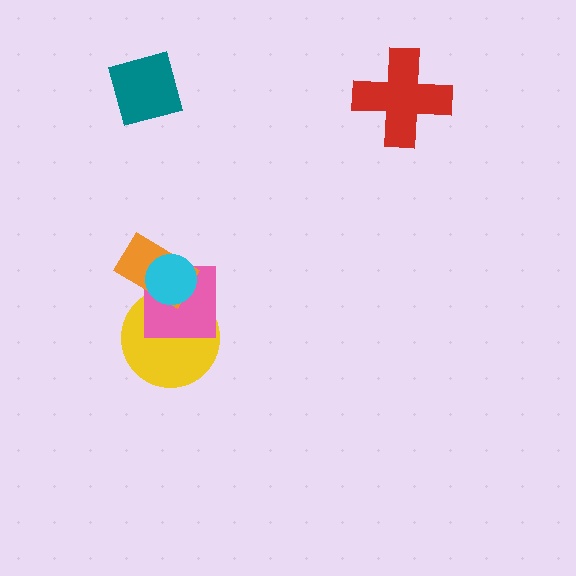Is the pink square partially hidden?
Yes, it is partially covered by another shape.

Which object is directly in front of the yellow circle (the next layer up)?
The pink square is directly in front of the yellow circle.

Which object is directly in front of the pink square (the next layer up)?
The orange rectangle is directly in front of the pink square.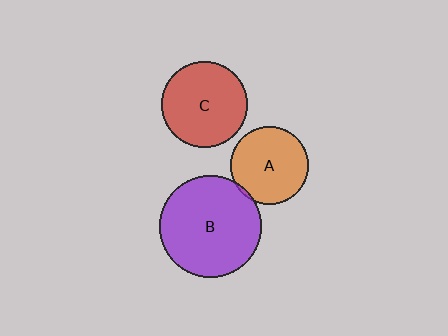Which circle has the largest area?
Circle B (purple).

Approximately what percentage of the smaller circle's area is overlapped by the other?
Approximately 5%.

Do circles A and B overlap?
Yes.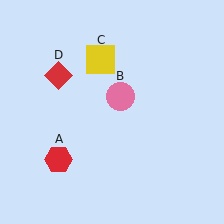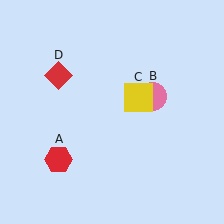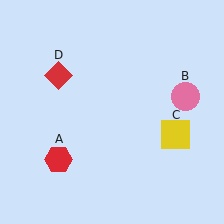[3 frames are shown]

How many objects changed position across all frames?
2 objects changed position: pink circle (object B), yellow square (object C).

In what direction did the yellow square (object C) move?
The yellow square (object C) moved down and to the right.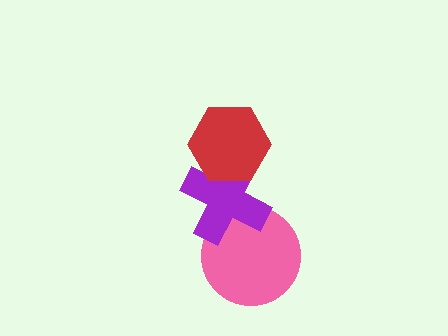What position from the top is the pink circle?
The pink circle is 3rd from the top.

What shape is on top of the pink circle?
The purple cross is on top of the pink circle.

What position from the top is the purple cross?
The purple cross is 2nd from the top.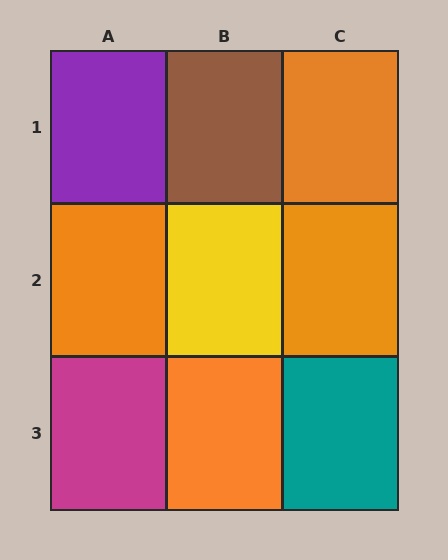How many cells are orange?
4 cells are orange.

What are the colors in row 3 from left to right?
Magenta, orange, teal.